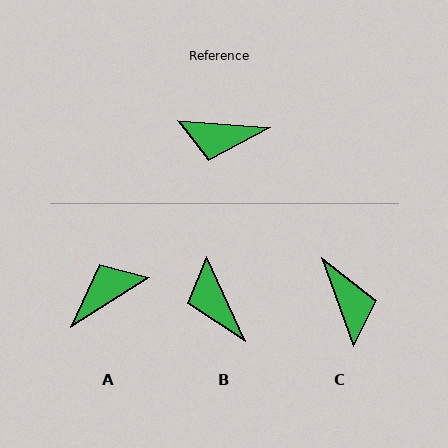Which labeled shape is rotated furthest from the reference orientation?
A, about 143 degrees away.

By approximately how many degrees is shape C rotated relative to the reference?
Approximately 114 degrees counter-clockwise.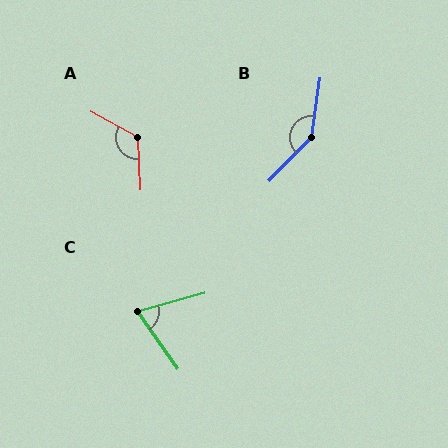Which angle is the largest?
B, at approximately 143 degrees.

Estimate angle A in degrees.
Approximately 122 degrees.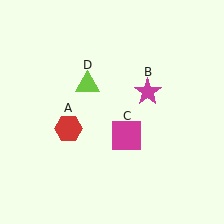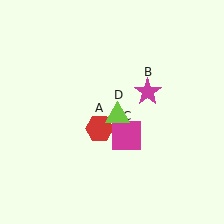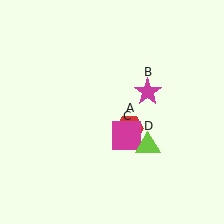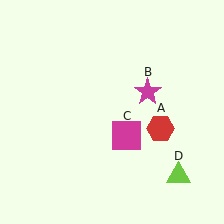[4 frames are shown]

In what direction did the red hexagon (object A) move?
The red hexagon (object A) moved right.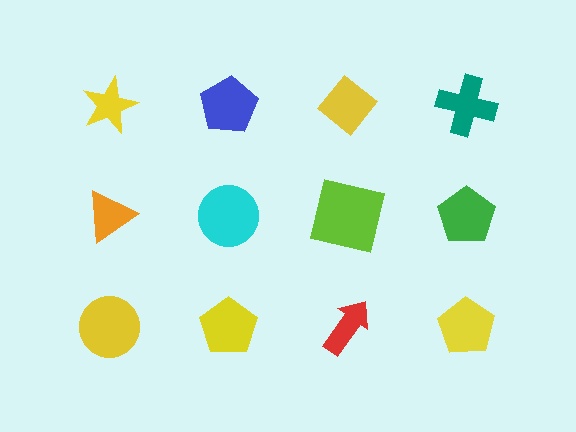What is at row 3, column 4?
A yellow pentagon.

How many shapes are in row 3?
4 shapes.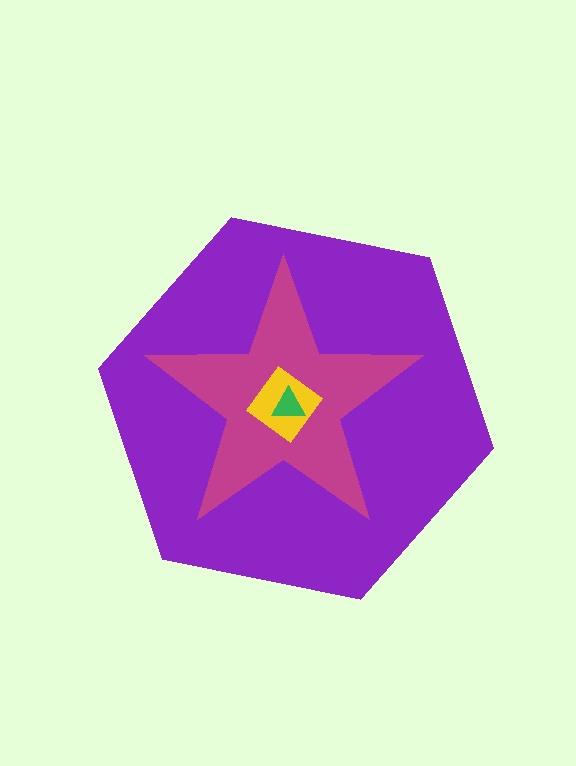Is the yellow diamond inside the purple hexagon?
Yes.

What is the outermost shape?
The purple hexagon.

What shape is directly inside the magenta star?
The yellow diamond.